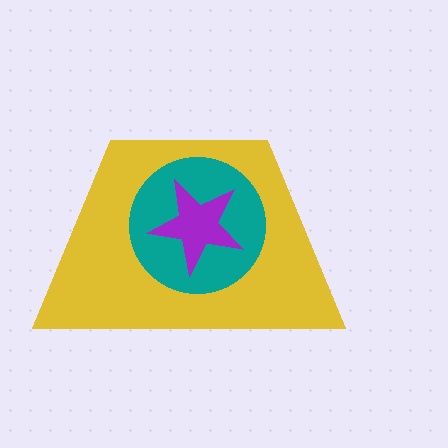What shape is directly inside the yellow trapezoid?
The teal circle.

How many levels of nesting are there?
3.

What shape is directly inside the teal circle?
The purple star.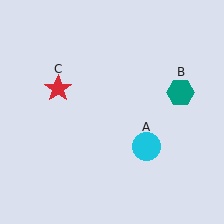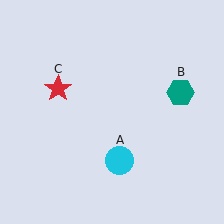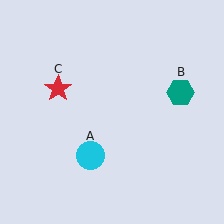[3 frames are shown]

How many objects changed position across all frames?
1 object changed position: cyan circle (object A).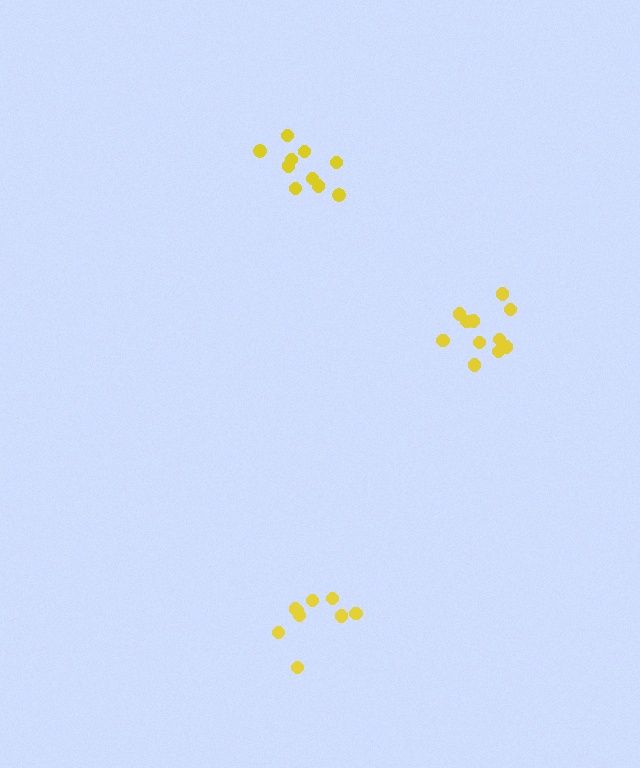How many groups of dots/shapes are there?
There are 3 groups.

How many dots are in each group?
Group 1: 10 dots, Group 2: 9 dots, Group 3: 11 dots (30 total).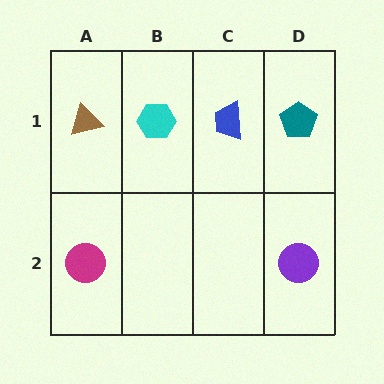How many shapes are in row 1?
4 shapes.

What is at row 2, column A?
A magenta circle.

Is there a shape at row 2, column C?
No, that cell is empty.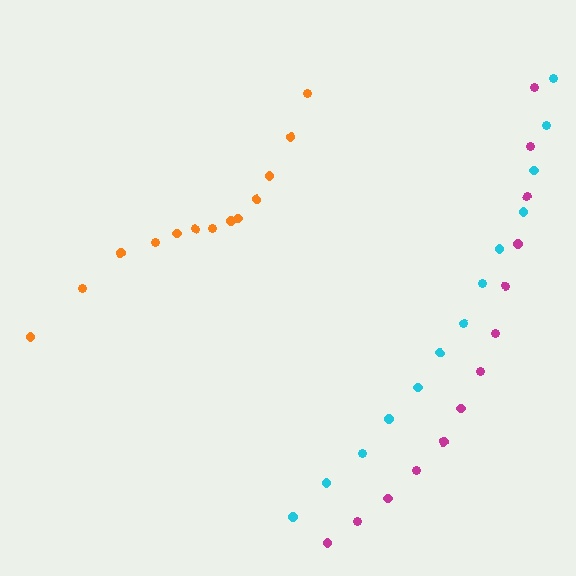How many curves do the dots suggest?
There are 3 distinct paths.